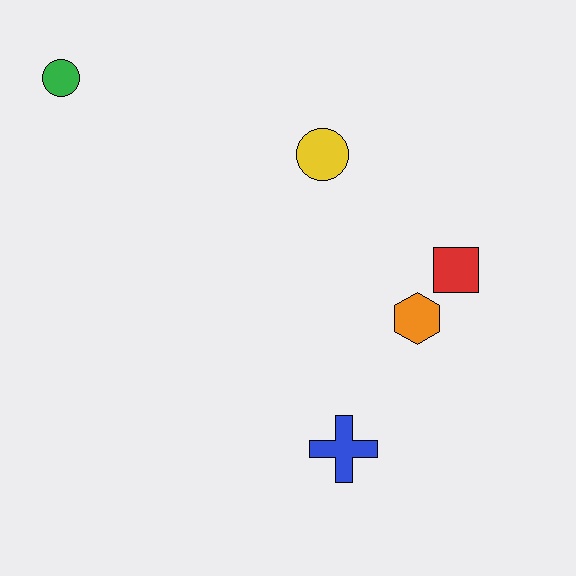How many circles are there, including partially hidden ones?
There are 2 circles.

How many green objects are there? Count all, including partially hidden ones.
There is 1 green object.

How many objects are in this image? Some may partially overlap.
There are 5 objects.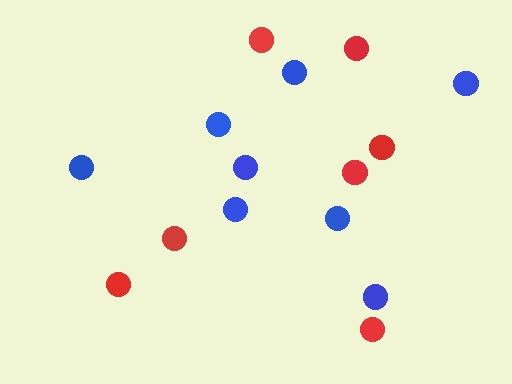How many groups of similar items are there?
There are 2 groups: one group of blue circles (8) and one group of red circles (7).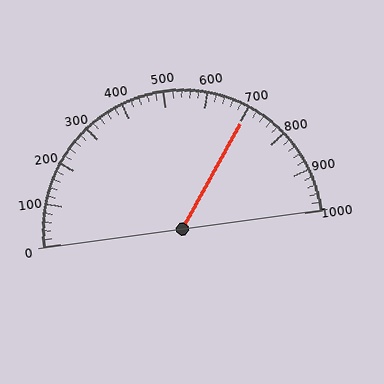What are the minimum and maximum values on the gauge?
The gauge ranges from 0 to 1000.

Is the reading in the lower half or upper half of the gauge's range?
The reading is in the upper half of the range (0 to 1000).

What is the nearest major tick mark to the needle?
The nearest major tick mark is 700.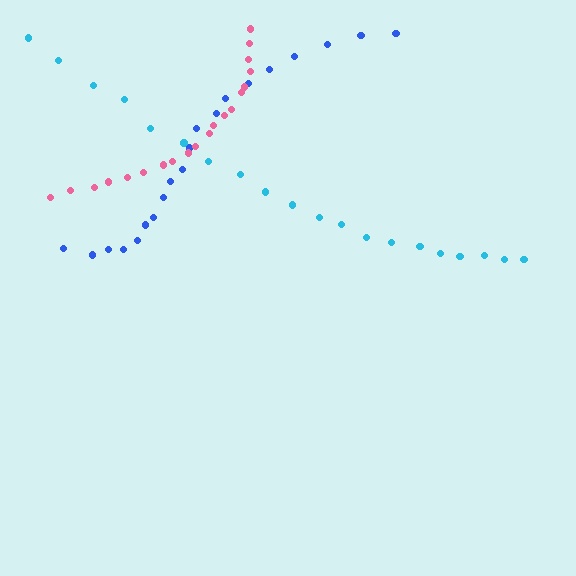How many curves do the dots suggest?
There are 3 distinct paths.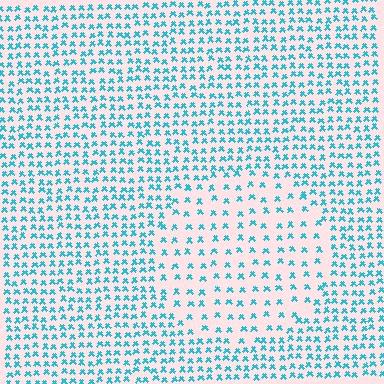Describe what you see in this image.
The image contains small cyan elements arranged at two different densities. A circle-shaped region is visible where the elements are less densely packed than the surrounding area.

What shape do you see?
I see a circle.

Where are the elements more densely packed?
The elements are more densely packed outside the circle boundary.